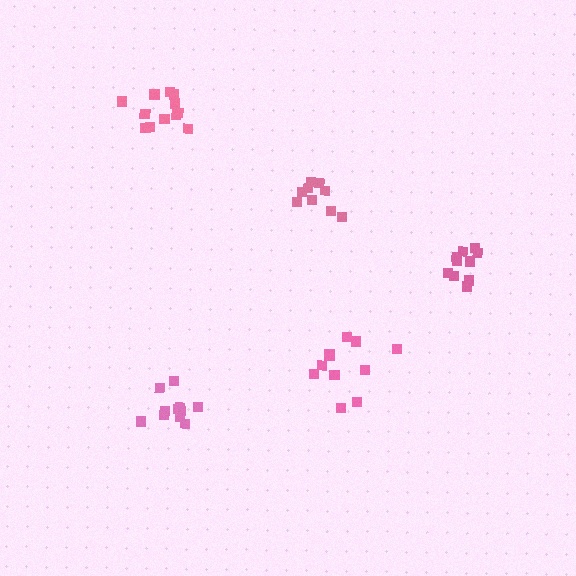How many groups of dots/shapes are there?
There are 5 groups.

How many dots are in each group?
Group 1: 10 dots, Group 2: 11 dots, Group 3: 9 dots, Group 4: 12 dots, Group 5: 11 dots (53 total).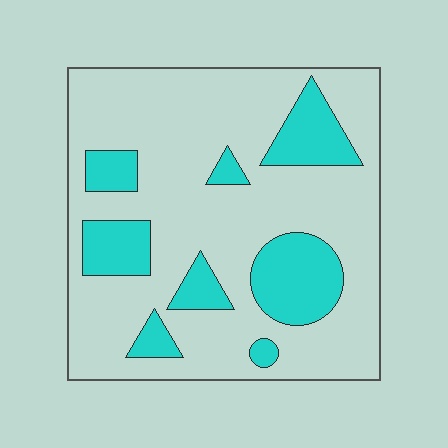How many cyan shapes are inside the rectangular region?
8.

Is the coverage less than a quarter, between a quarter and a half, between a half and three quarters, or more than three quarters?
Less than a quarter.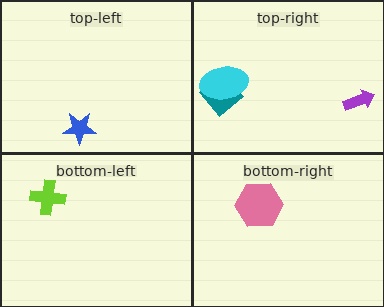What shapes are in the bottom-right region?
The pink hexagon.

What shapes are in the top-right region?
The teal diamond, the purple arrow, the cyan ellipse.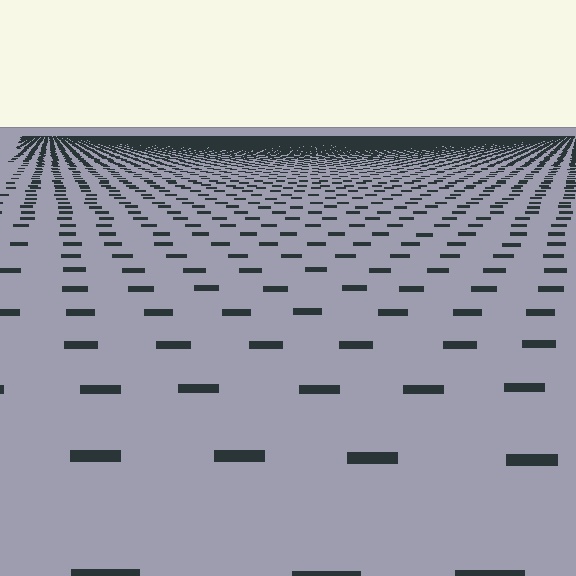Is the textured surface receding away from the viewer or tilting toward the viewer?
The surface is receding away from the viewer. Texture elements get smaller and denser toward the top.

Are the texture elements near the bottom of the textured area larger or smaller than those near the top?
Larger. Near the bottom, elements are closer to the viewer and appear at a bigger on-screen size.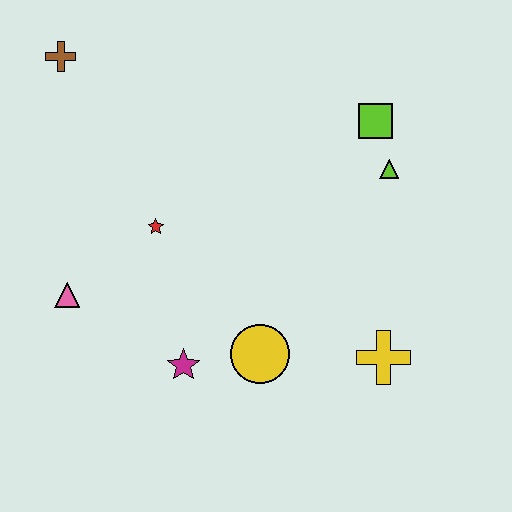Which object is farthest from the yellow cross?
The brown cross is farthest from the yellow cross.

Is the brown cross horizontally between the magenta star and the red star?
No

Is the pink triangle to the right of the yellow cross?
No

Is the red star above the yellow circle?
Yes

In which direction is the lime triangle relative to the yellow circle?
The lime triangle is above the yellow circle.